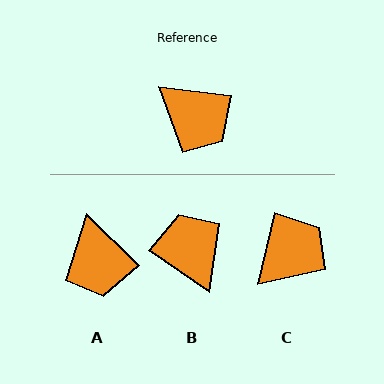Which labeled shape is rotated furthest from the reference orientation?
B, about 152 degrees away.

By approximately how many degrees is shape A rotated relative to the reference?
Approximately 38 degrees clockwise.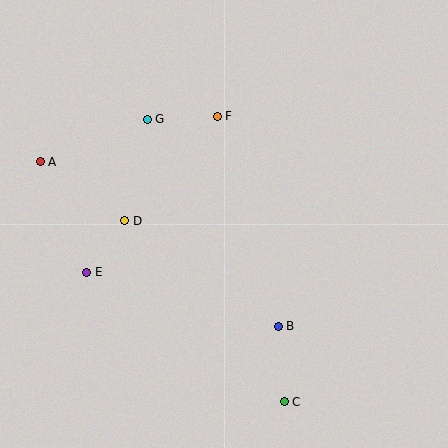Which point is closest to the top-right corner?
Point F is closest to the top-right corner.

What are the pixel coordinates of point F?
Point F is at (217, 116).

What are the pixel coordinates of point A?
Point A is at (40, 162).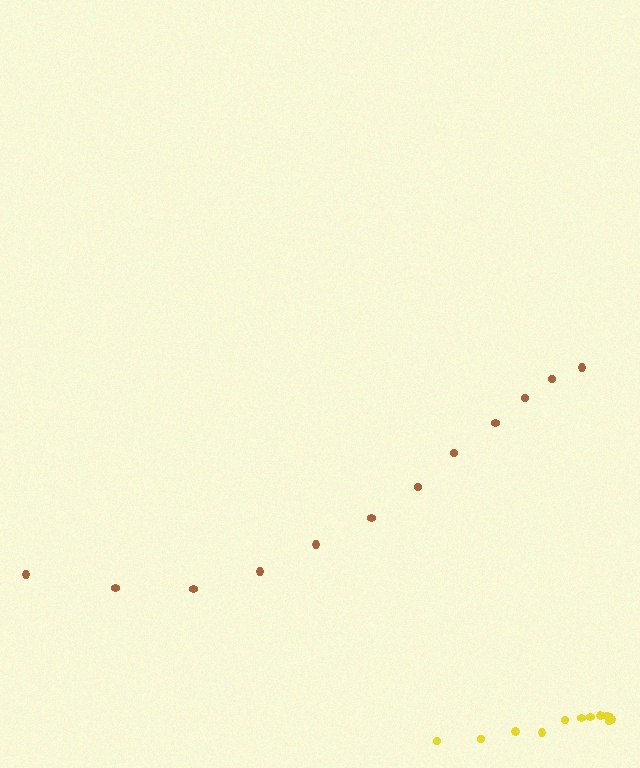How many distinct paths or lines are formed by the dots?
There are 2 distinct paths.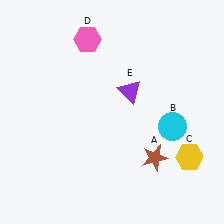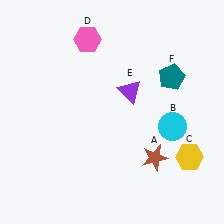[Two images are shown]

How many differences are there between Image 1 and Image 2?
There is 1 difference between the two images.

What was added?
A teal pentagon (F) was added in Image 2.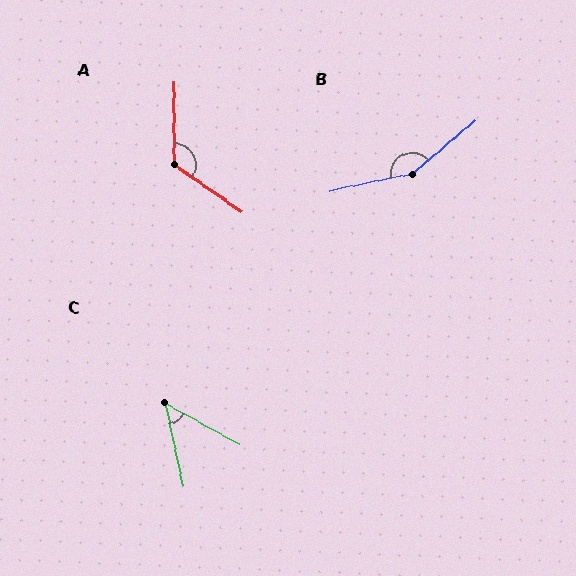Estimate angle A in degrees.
Approximately 126 degrees.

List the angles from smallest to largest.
C (49°), A (126°), B (152°).